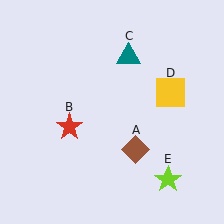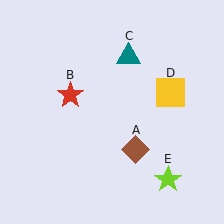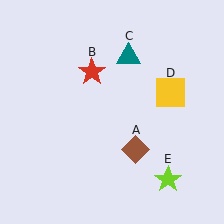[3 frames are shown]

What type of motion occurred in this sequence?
The red star (object B) rotated clockwise around the center of the scene.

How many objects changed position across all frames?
1 object changed position: red star (object B).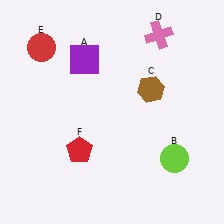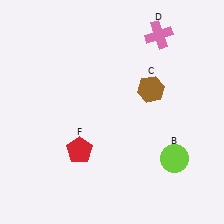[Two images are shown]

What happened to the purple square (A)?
The purple square (A) was removed in Image 2. It was in the top-left area of Image 1.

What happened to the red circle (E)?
The red circle (E) was removed in Image 2. It was in the top-left area of Image 1.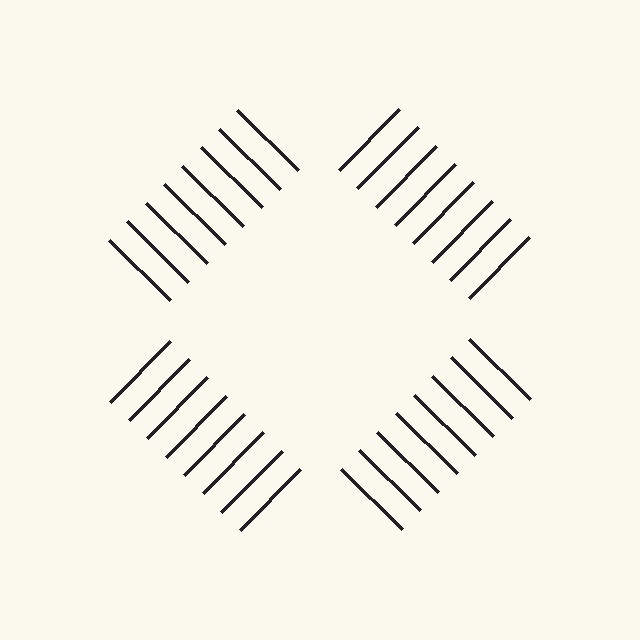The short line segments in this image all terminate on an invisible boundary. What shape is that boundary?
An illusory square — the line segments terminate on its edges but no continuous stroke is drawn.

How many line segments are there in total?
32 — 8 along each of the 4 edges.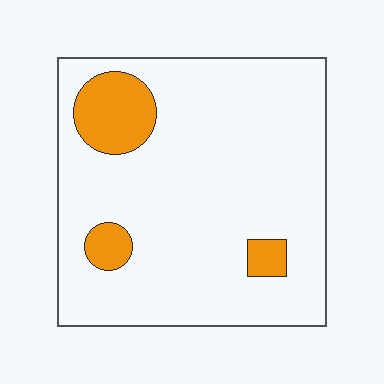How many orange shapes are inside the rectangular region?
3.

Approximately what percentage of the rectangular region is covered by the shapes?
Approximately 10%.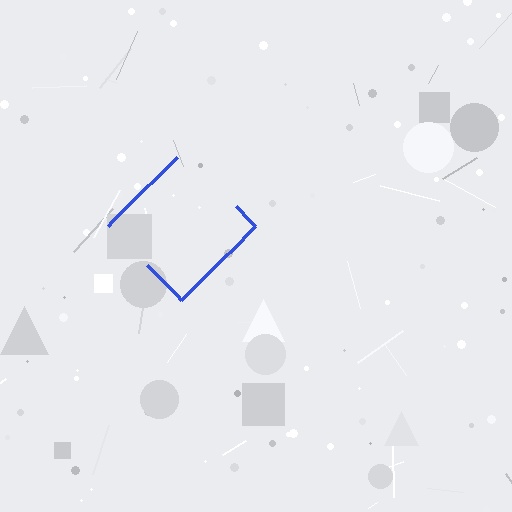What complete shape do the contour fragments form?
The contour fragments form a diamond.